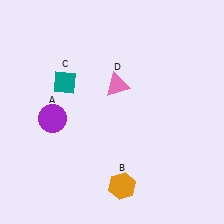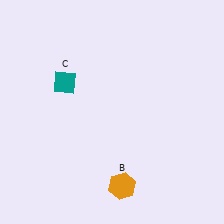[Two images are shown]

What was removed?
The pink triangle (D), the purple circle (A) were removed in Image 2.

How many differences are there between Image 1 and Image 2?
There are 2 differences between the two images.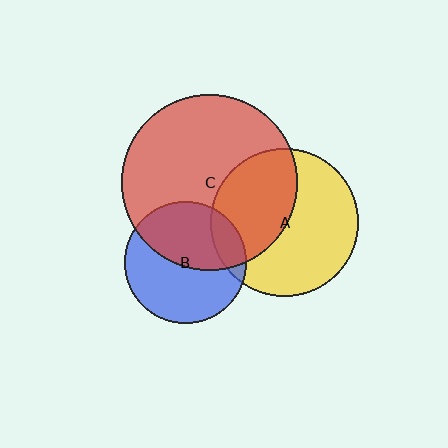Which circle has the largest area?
Circle C (red).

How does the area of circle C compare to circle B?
Approximately 2.1 times.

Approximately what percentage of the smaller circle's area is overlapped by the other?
Approximately 45%.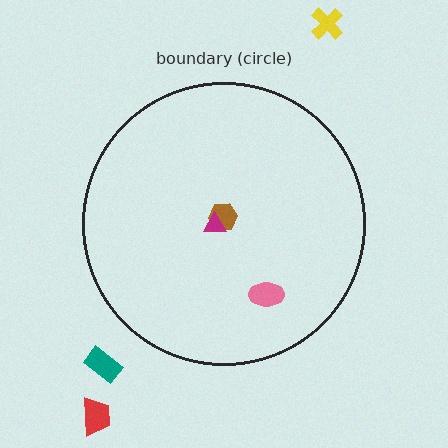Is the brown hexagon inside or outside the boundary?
Inside.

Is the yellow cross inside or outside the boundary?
Outside.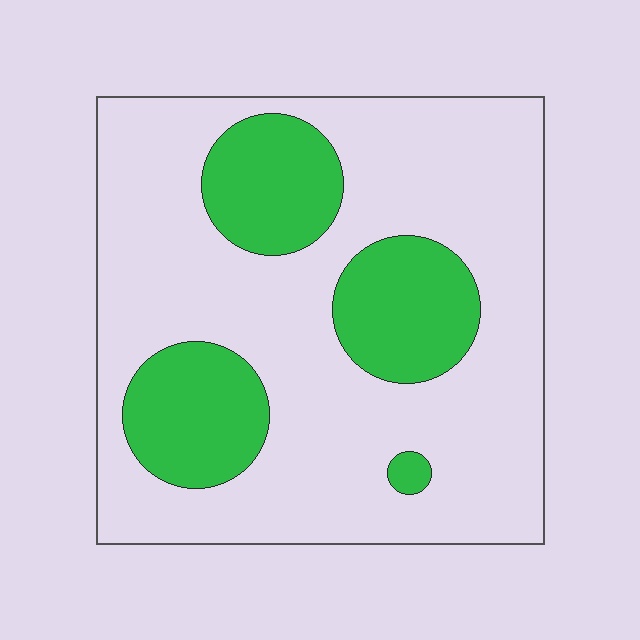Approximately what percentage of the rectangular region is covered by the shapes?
Approximately 25%.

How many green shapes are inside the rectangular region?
4.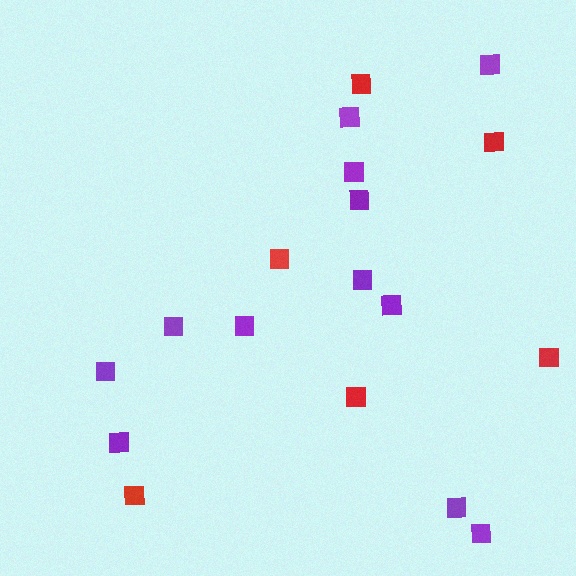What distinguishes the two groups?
There are 2 groups: one group of purple squares (12) and one group of red squares (6).